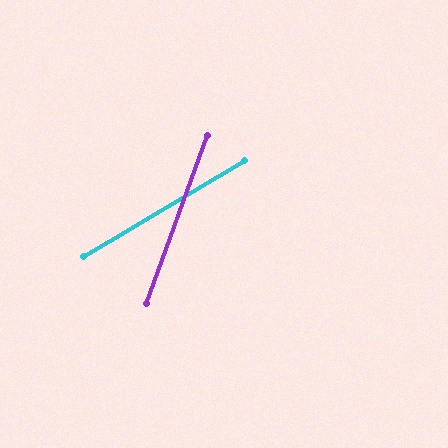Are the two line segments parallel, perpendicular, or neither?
Neither parallel nor perpendicular — they differ by about 39°.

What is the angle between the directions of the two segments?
Approximately 39 degrees.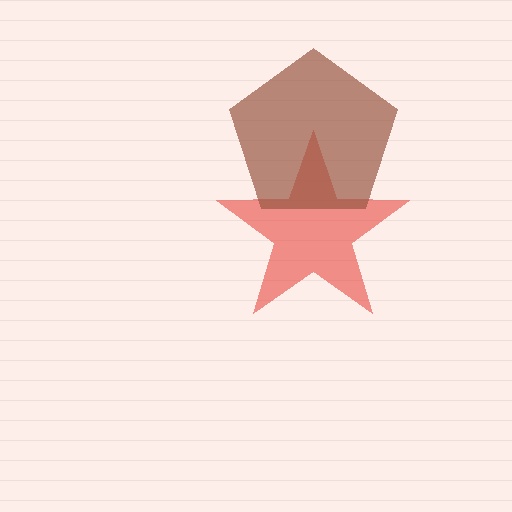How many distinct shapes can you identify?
There are 2 distinct shapes: a red star, a brown pentagon.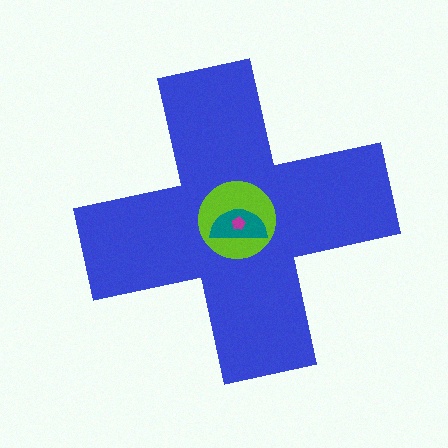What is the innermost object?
The magenta pentagon.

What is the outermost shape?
The blue cross.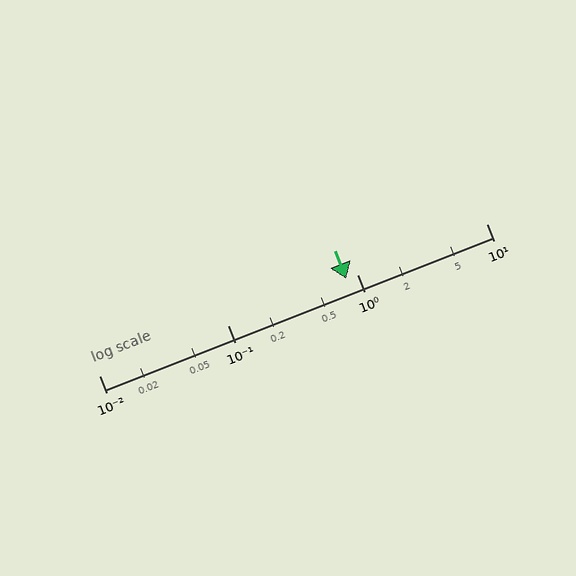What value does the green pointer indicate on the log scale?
The pointer indicates approximately 0.82.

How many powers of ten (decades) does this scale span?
The scale spans 3 decades, from 0.01 to 10.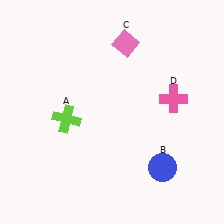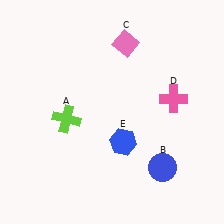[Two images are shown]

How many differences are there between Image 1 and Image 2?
There is 1 difference between the two images.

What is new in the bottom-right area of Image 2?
A blue hexagon (E) was added in the bottom-right area of Image 2.